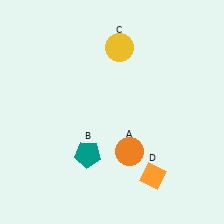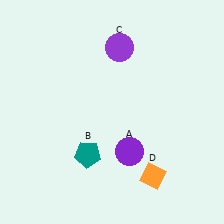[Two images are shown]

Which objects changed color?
A changed from orange to purple. C changed from yellow to purple.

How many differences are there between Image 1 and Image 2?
There are 2 differences between the two images.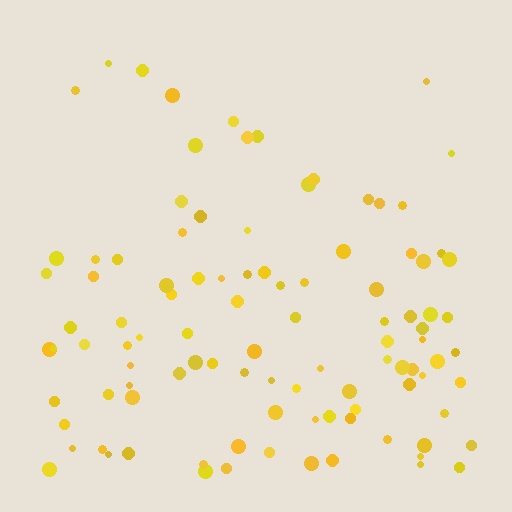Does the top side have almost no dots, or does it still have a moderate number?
Still a moderate number, just noticeably fewer than the bottom.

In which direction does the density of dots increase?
From top to bottom, with the bottom side densest.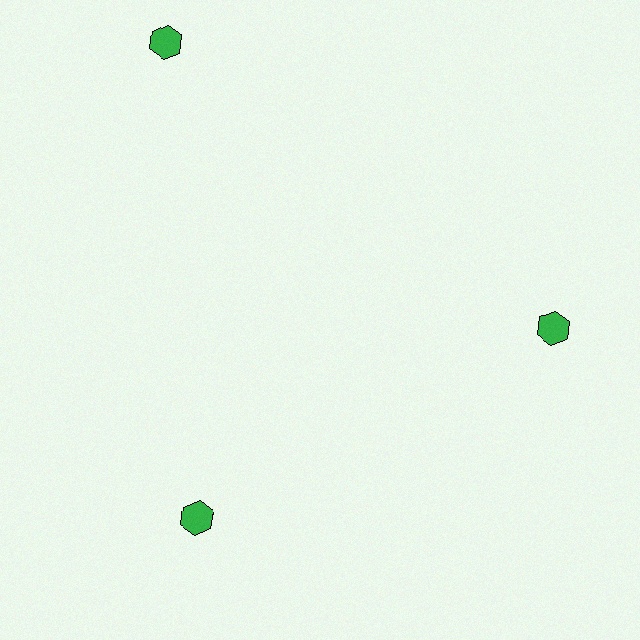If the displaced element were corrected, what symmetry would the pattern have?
It would have 3-fold rotational symmetry — the pattern would map onto itself every 120 degrees.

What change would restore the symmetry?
The symmetry would be restored by moving it inward, back onto the ring so that all 3 hexagons sit at equal angles and equal distance from the center.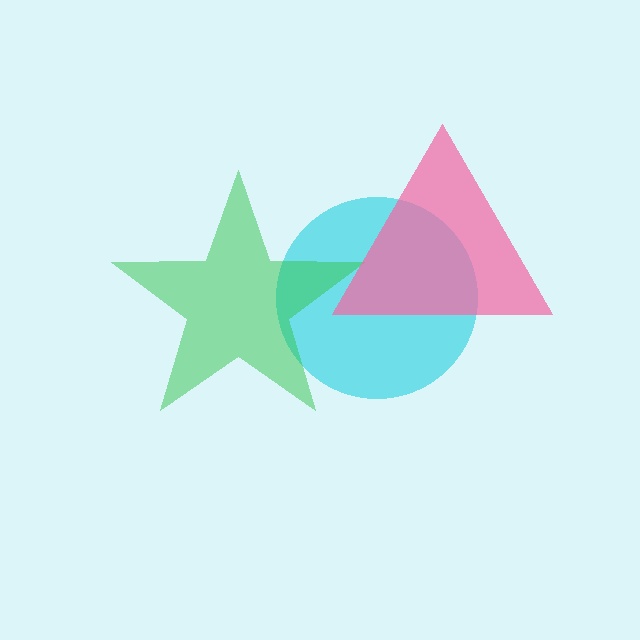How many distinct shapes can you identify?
There are 3 distinct shapes: a cyan circle, a green star, a pink triangle.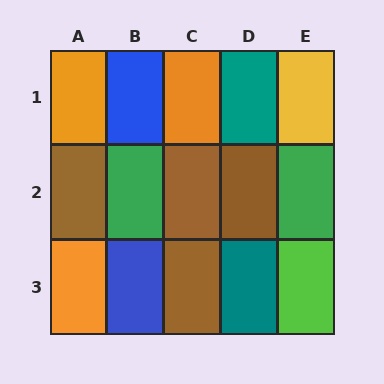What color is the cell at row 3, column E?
Lime.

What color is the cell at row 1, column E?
Yellow.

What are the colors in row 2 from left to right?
Brown, green, brown, brown, green.